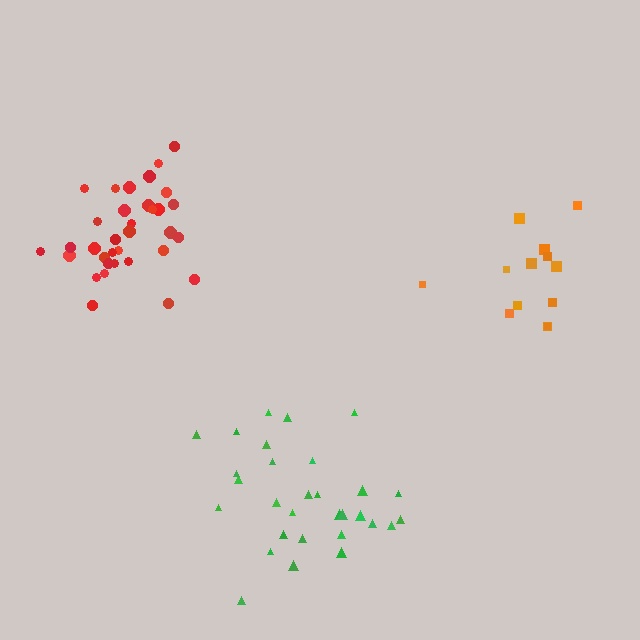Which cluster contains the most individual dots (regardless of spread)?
Red (34).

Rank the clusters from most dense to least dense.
red, orange, green.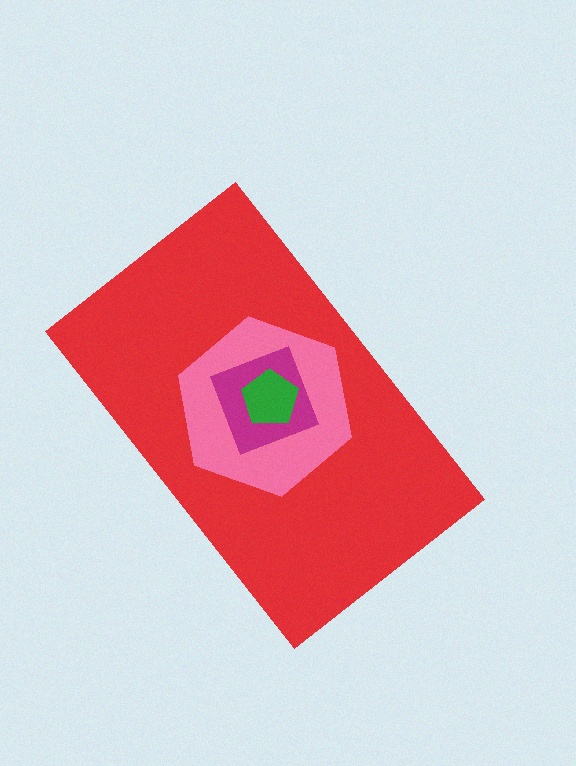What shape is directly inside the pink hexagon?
The magenta square.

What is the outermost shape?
The red rectangle.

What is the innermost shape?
The green pentagon.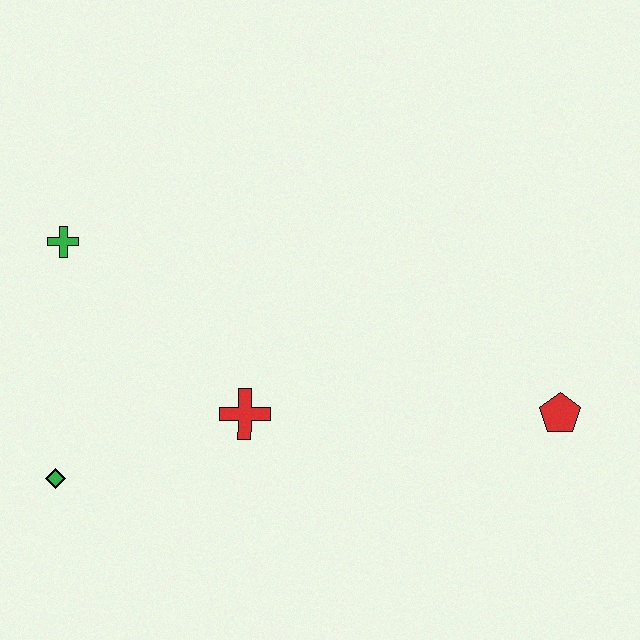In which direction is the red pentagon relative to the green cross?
The red pentagon is to the right of the green cross.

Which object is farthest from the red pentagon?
The green cross is farthest from the red pentagon.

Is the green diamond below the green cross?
Yes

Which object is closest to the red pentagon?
The red cross is closest to the red pentagon.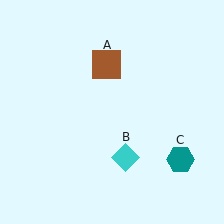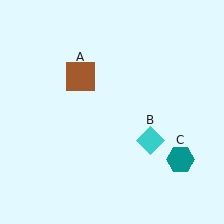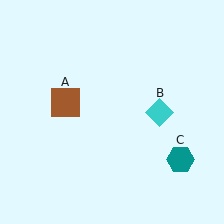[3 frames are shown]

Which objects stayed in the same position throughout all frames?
Teal hexagon (object C) remained stationary.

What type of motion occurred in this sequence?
The brown square (object A), cyan diamond (object B) rotated counterclockwise around the center of the scene.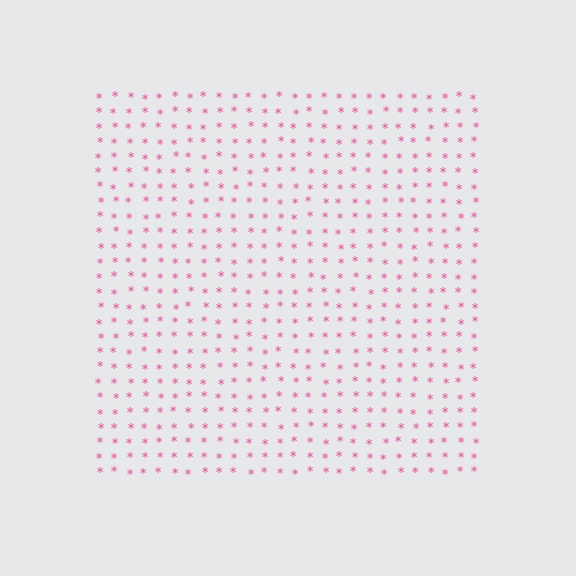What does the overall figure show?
The overall figure shows a square.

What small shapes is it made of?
It is made of small asterisks.